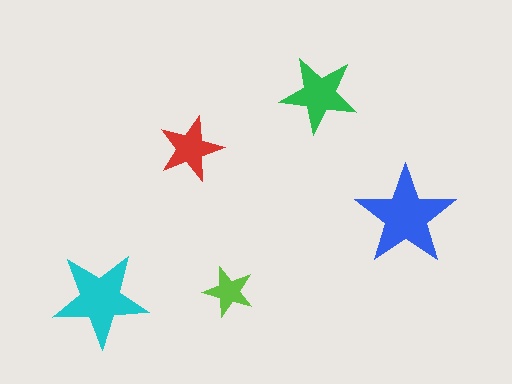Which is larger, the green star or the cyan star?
The cyan one.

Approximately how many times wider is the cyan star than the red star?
About 1.5 times wider.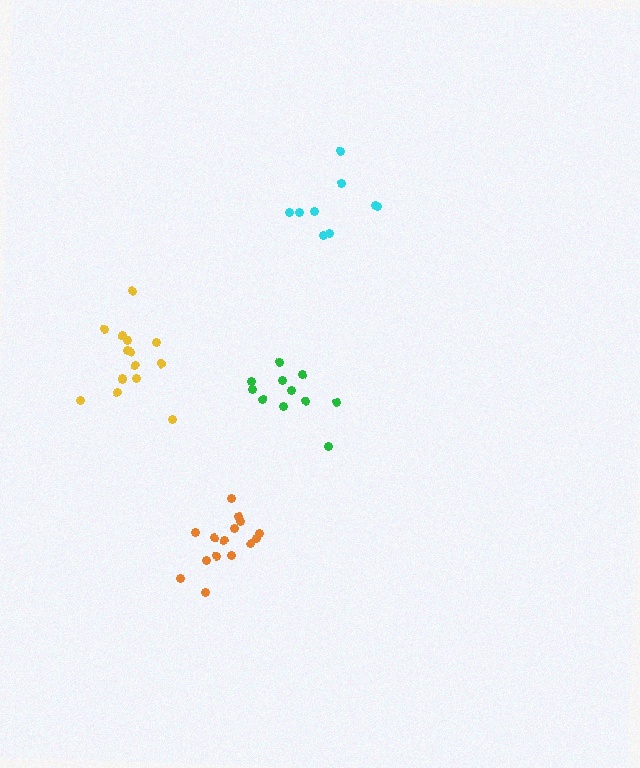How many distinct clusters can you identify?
There are 4 distinct clusters.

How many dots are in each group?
Group 1: 9 dots, Group 2: 15 dots, Group 3: 11 dots, Group 4: 15 dots (50 total).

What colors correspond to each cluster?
The clusters are colored: cyan, orange, green, yellow.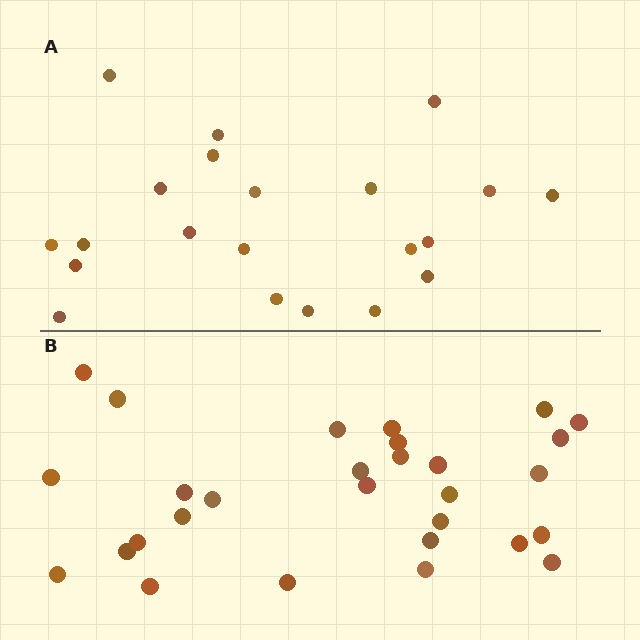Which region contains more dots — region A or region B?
Region B (the bottom region) has more dots.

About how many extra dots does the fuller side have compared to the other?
Region B has roughly 8 or so more dots than region A.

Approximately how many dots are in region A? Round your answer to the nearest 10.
About 20 dots. (The exact count is 21, which rounds to 20.)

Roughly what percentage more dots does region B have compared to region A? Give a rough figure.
About 40% more.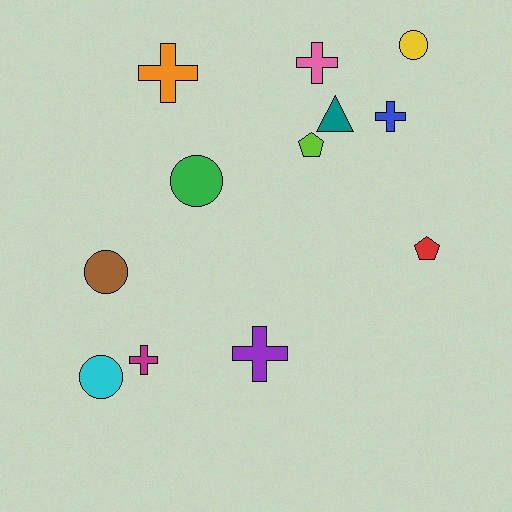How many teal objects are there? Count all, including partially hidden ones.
There is 1 teal object.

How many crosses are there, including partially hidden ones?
There are 5 crosses.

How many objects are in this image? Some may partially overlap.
There are 12 objects.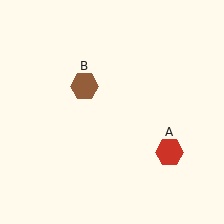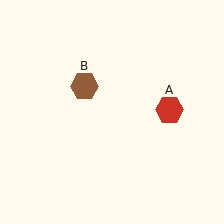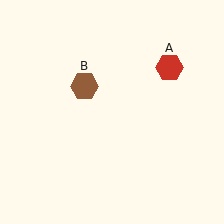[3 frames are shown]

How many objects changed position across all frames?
1 object changed position: red hexagon (object A).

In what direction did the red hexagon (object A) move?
The red hexagon (object A) moved up.